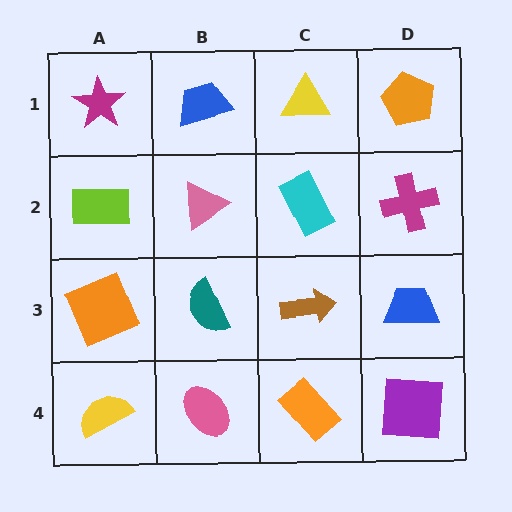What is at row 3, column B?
A teal semicircle.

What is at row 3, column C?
A brown arrow.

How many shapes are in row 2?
4 shapes.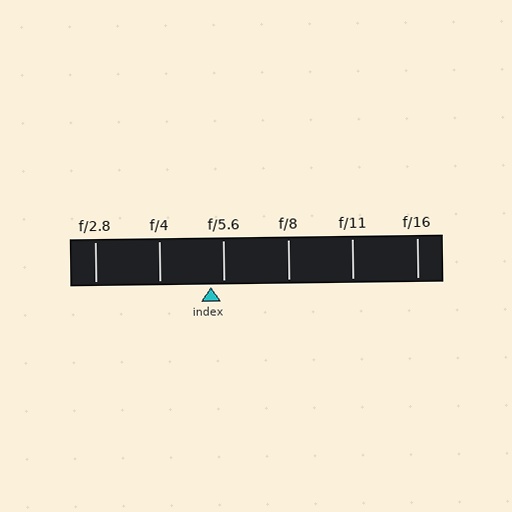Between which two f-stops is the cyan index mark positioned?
The index mark is between f/4 and f/5.6.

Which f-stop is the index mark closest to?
The index mark is closest to f/5.6.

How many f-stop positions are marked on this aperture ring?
There are 6 f-stop positions marked.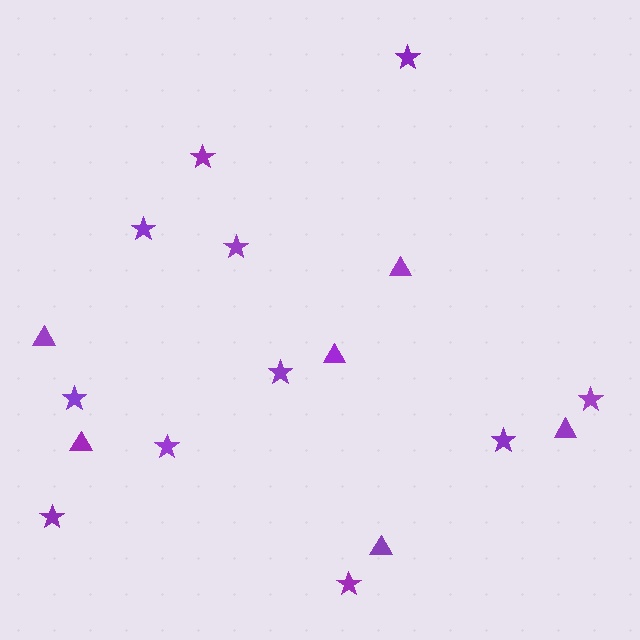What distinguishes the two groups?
There are 2 groups: one group of stars (11) and one group of triangles (6).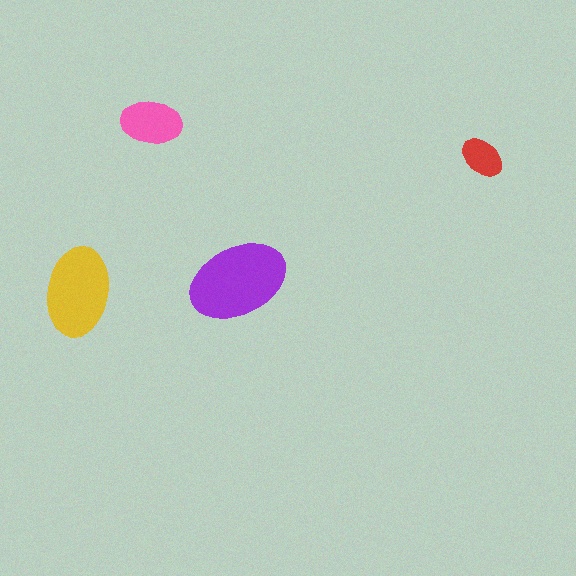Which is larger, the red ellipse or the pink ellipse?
The pink one.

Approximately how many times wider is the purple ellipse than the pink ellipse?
About 1.5 times wider.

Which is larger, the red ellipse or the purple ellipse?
The purple one.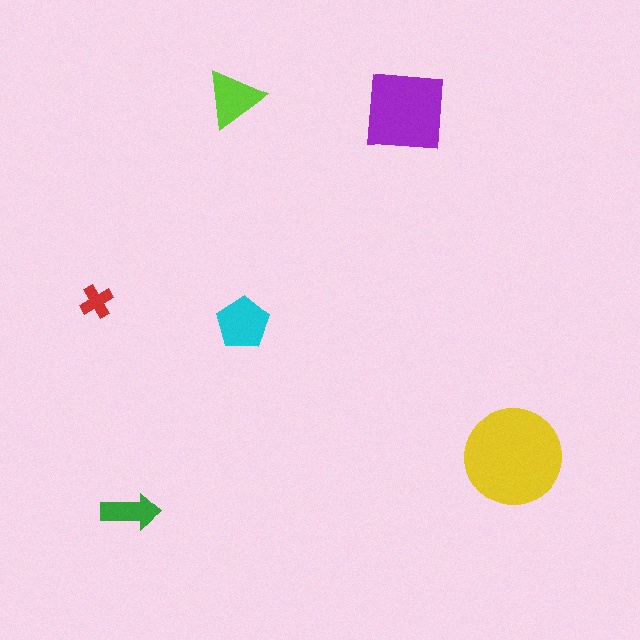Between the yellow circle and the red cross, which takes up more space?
The yellow circle.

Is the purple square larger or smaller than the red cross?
Larger.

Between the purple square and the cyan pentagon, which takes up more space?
The purple square.